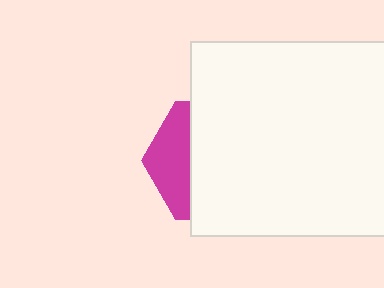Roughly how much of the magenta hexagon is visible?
A small part of it is visible (roughly 31%).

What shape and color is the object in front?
The object in front is a white square.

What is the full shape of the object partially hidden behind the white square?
The partially hidden object is a magenta hexagon.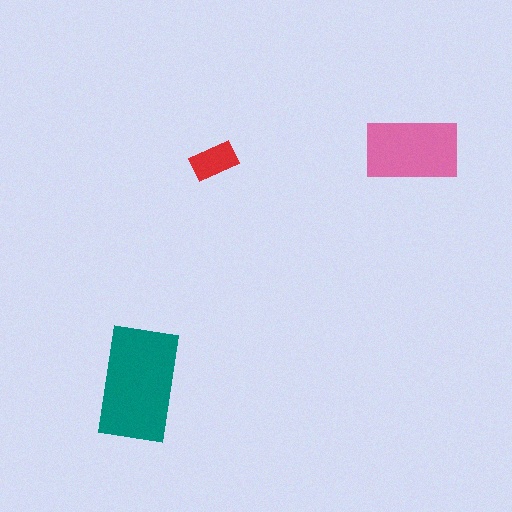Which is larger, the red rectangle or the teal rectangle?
The teal one.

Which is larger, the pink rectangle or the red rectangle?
The pink one.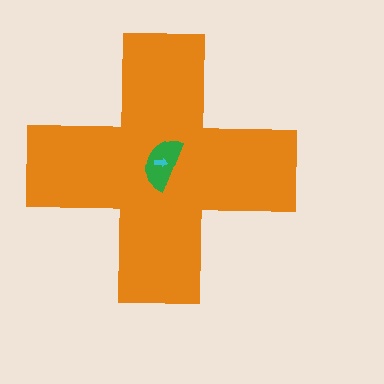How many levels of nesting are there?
3.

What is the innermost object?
The cyan arrow.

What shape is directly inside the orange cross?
The green semicircle.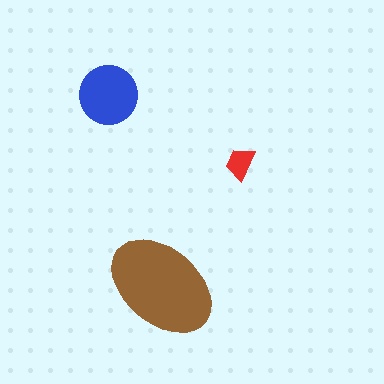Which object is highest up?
The blue circle is topmost.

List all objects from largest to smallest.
The brown ellipse, the blue circle, the red trapezoid.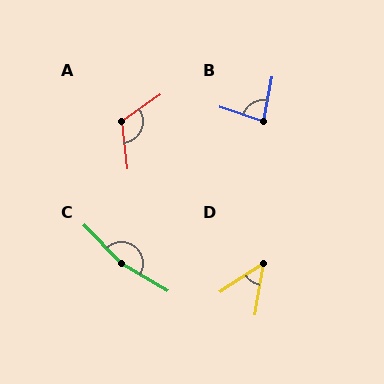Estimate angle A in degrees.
Approximately 119 degrees.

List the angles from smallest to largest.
D (48°), B (81°), A (119°), C (165°).